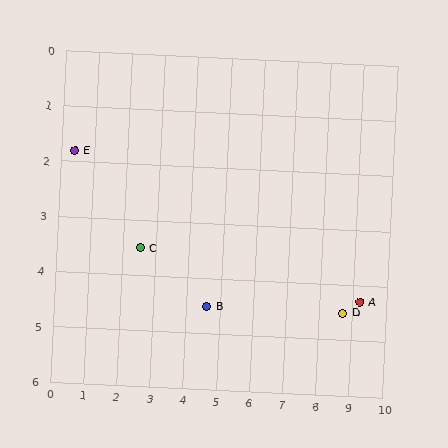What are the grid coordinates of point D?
Point D is at approximately (8.7, 4.5).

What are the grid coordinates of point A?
Point A is at approximately (9.2, 4.3).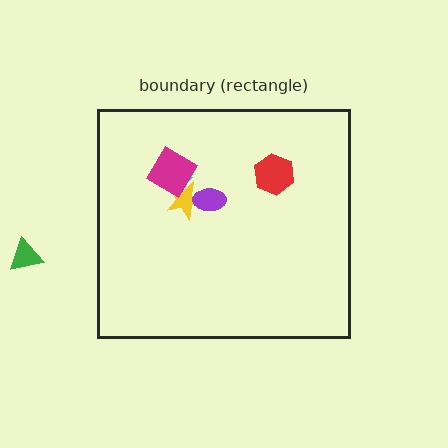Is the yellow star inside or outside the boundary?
Inside.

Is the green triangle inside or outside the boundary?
Outside.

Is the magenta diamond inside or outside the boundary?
Inside.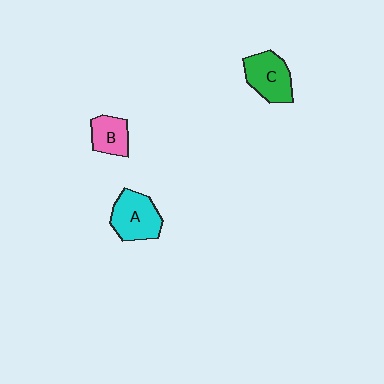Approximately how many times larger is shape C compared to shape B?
Approximately 1.4 times.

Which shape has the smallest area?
Shape B (pink).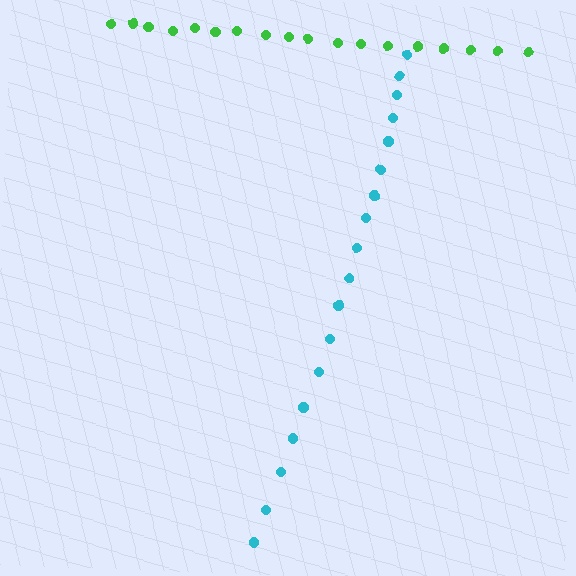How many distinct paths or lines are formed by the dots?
There are 2 distinct paths.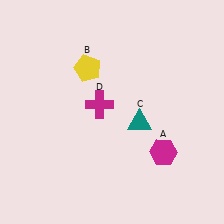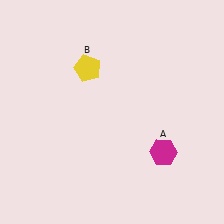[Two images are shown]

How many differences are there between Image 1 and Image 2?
There are 2 differences between the two images.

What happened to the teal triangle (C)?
The teal triangle (C) was removed in Image 2. It was in the bottom-right area of Image 1.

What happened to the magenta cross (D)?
The magenta cross (D) was removed in Image 2. It was in the top-left area of Image 1.